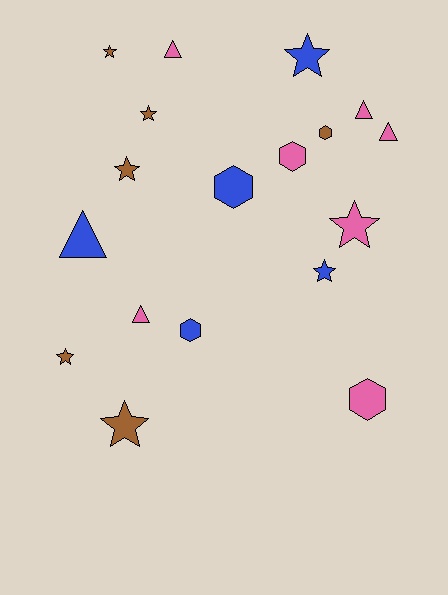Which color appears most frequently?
Pink, with 7 objects.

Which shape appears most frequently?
Star, with 8 objects.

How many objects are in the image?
There are 18 objects.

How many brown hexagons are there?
There is 1 brown hexagon.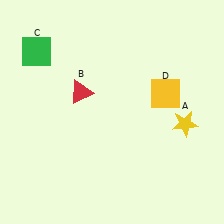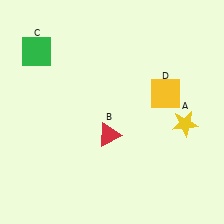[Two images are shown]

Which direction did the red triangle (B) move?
The red triangle (B) moved down.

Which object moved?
The red triangle (B) moved down.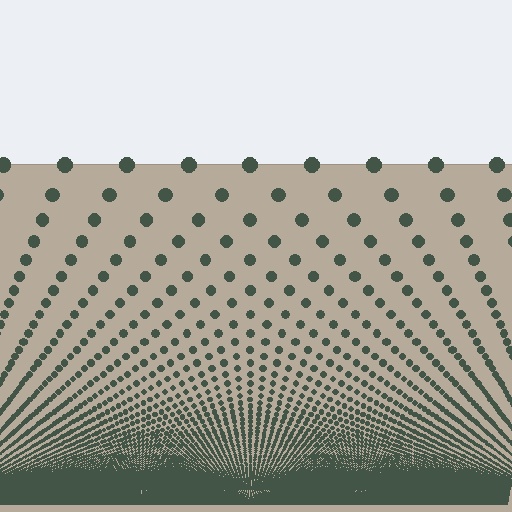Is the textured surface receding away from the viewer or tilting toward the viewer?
The surface appears to tilt toward the viewer. Texture elements get larger and sparser toward the top.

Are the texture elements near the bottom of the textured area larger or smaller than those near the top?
Smaller. The gradient is inverted — elements near the bottom are smaller and denser.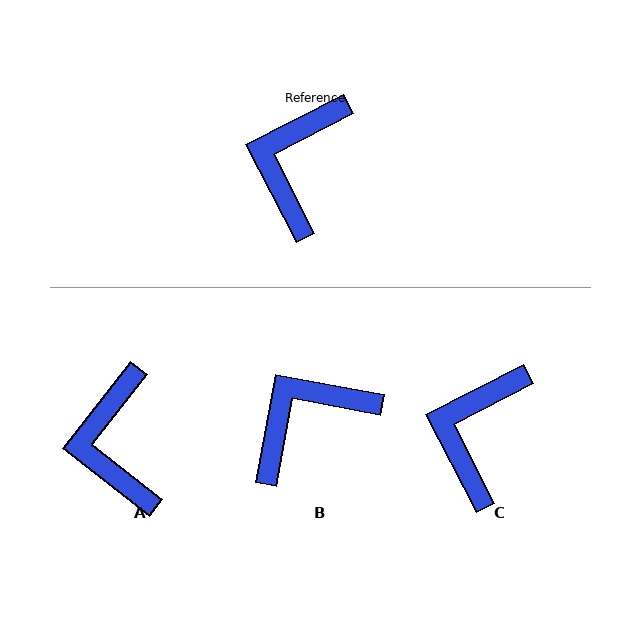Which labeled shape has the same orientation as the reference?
C.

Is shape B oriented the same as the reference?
No, it is off by about 38 degrees.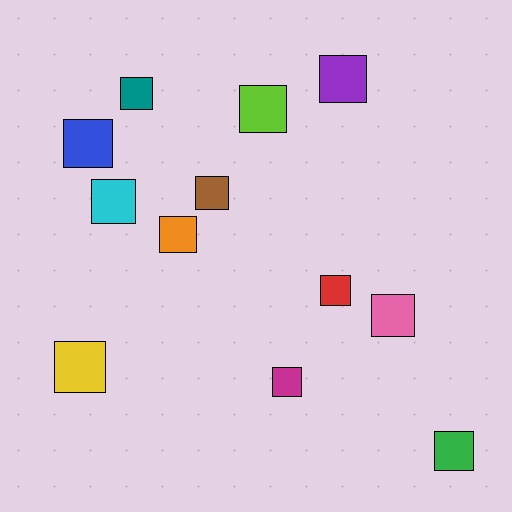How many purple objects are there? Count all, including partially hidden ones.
There is 1 purple object.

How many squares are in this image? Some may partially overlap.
There are 12 squares.